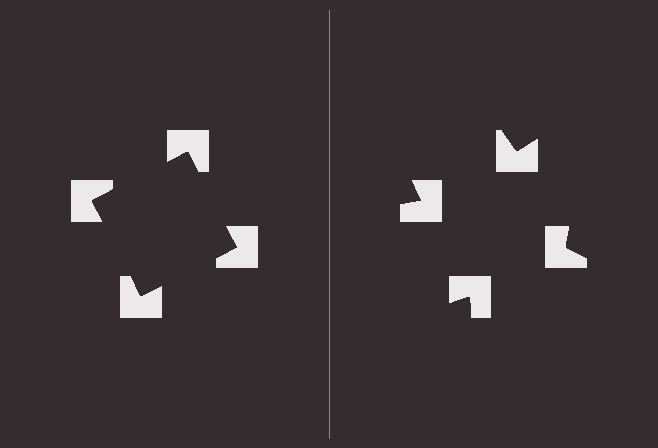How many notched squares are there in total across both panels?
8 — 4 on each side.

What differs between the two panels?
The notched squares are positioned identically on both sides; only the wedge orientations differ. On the left they align to a square; on the right they are misaligned.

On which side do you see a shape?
An illusory square appears on the left side. On the right side the wedge cuts are rotated, so no coherent shape forms.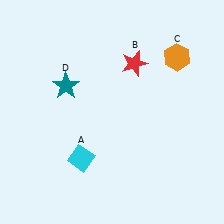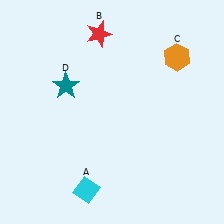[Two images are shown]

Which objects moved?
The objects that moved are: the cyan diamond (A), the red star (B).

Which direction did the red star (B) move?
The red star (B) moved left.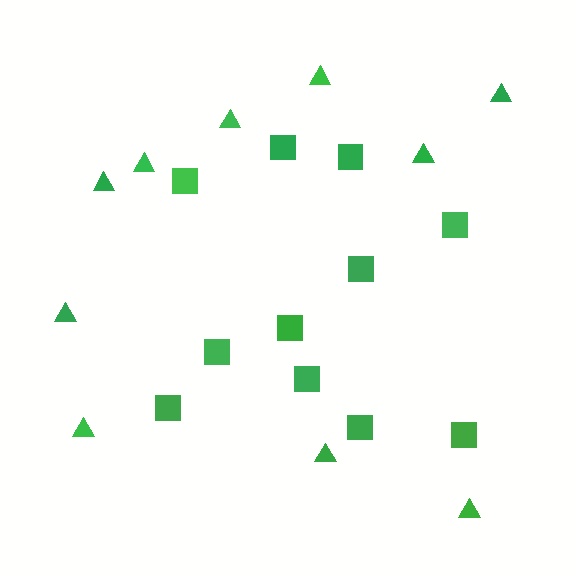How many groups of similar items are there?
There are 2 groups: one group of triangles (10) and one group of squares (11).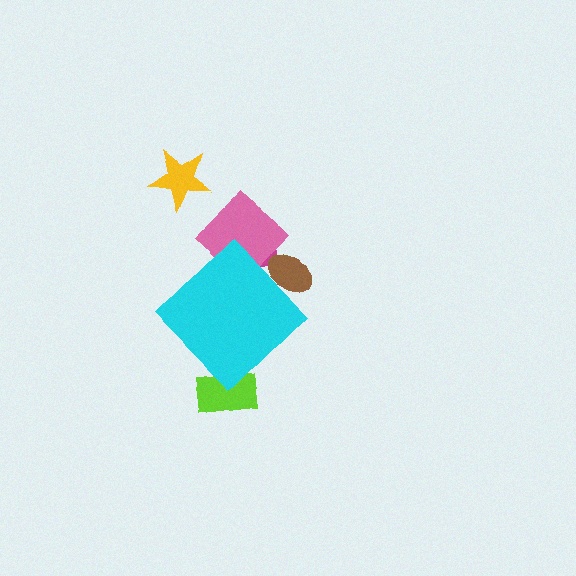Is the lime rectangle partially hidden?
Yes, the lime rectangle is partially hidden behind the cyan diamond.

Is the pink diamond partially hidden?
Yes, the pink diamond is partially hidden behind the cyan diamond.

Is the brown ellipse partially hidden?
Yes, the brown ellipse is partially hidden behind the cyan diamond.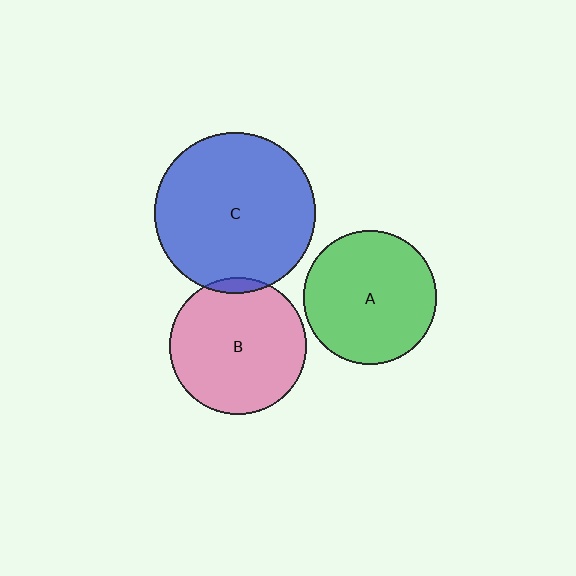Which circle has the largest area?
Circle C (blue).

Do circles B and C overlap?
Yes.